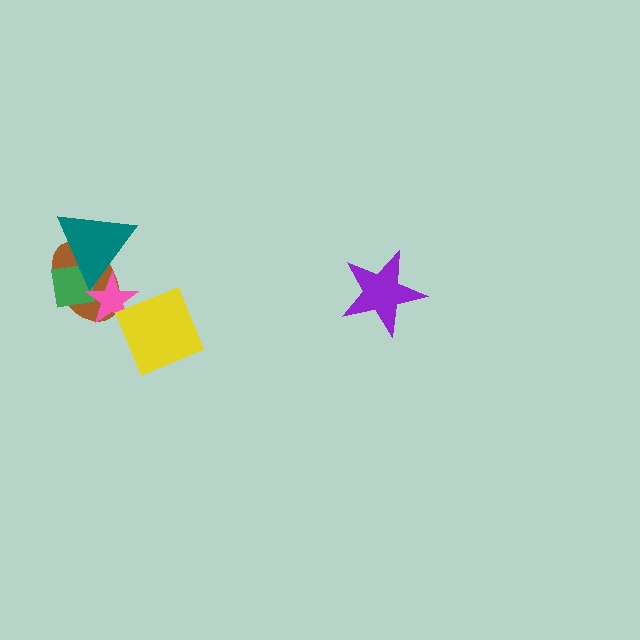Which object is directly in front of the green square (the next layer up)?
The pink star is directly in front of the green square.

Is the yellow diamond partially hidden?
No, no other shape covers it.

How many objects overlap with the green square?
3 objects overlap with the green square.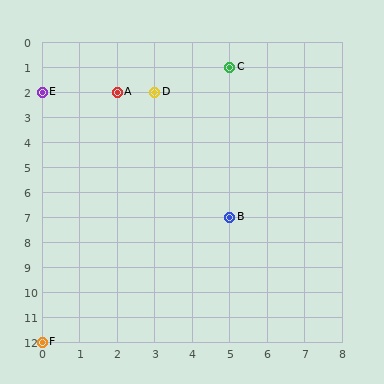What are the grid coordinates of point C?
Point C is at grid coordinates (5, 1).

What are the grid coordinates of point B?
Point B is at grid coordinates (5, 7).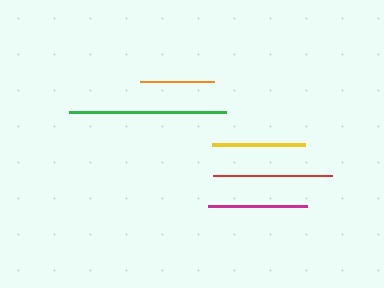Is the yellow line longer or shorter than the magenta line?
The magenta line is longer than the yellow line.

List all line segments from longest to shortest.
From longest to shortest: green, red, magenta, yellow, orange.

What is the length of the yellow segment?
The yellow segment is approximately 93 pixels long.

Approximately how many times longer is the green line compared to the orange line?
The green line is approximately 2.1 times the length of the orange line.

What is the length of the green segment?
The green segment is approximately 158 pixels long.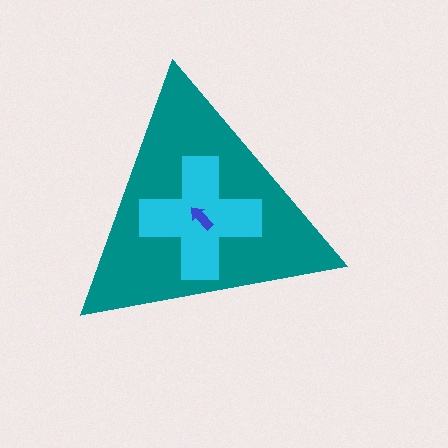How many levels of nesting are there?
3.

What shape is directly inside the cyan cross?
The blue arrow.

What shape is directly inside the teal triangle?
The cyan cross.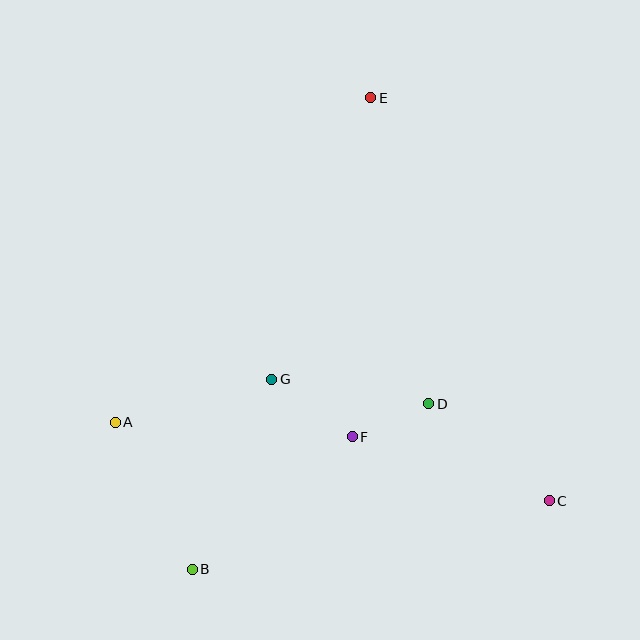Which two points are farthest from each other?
Points B and E are farthest from each other.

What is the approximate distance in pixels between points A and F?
The distance between A and F is approximately 237 pixels.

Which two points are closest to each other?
Points D and F are closest to each other.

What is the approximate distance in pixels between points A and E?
The distance between A and E is approximately 413 pixels.